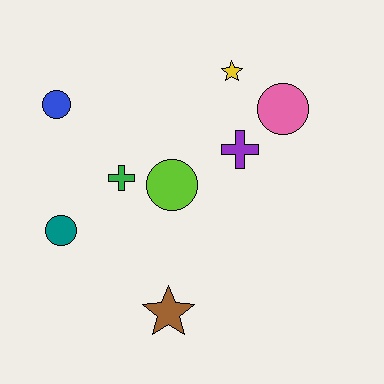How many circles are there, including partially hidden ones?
There are 4 circles.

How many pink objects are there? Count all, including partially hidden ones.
There is 1 pink object.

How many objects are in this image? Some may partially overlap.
There are 8 objects.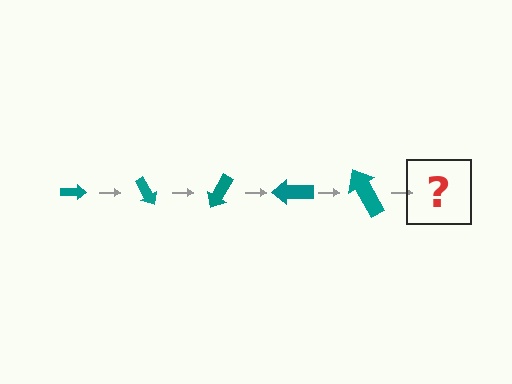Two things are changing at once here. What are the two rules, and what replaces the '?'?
The two rules are that the arrow grows larger each step and it rotates 60 degrees each step. The '?' should be an arrow, larger than the previous one and rotated 300 degrees from the start.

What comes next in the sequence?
The next element should be an arrow, larger than the previous one and rotated 300 degrees from the start.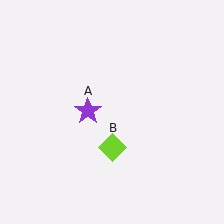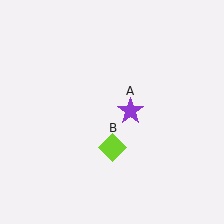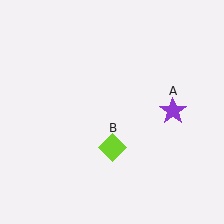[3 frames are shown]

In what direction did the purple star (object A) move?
The purple star (object A) moved right.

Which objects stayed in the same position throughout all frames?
Lime diamond (object B) remained stationary.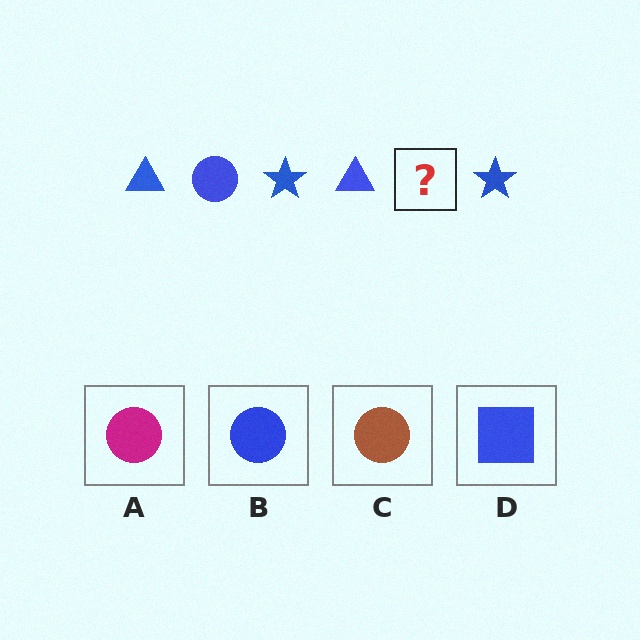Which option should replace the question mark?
Option B.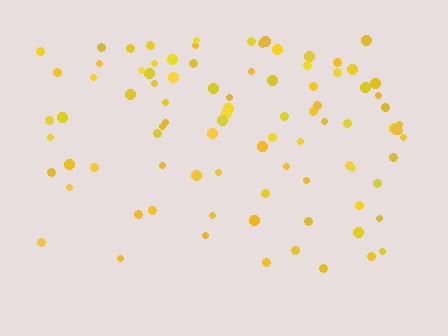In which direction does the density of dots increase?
From bottom to top, with the top side densest.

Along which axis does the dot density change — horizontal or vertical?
Vertical.